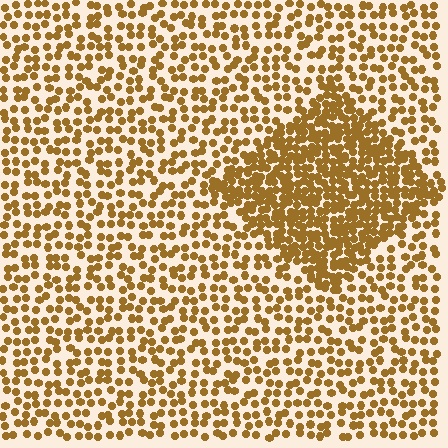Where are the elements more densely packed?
The elements are more densely packed inside the diamond boundary.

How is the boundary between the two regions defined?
The boundary is defined by a change in element density (approximately 2.1x ratio). All elements are the same color, size, and shape.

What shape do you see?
I see a diamond.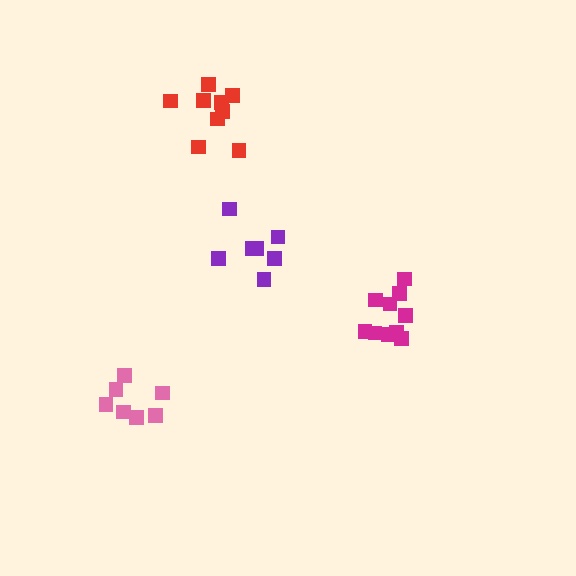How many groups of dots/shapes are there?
There are 4 groups.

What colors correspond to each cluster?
The clusters are colored: red, pink, magenta, purple.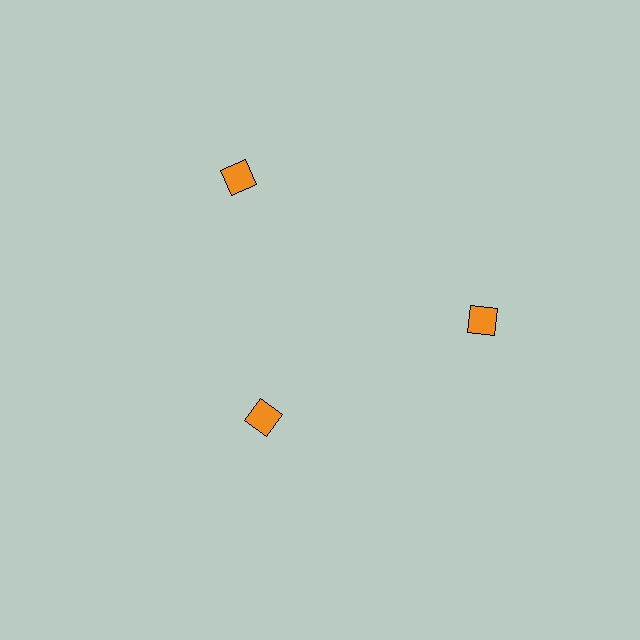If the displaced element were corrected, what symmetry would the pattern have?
It would have 3-fold rotational symmetry — the pattern would map onto itself every 120 degrees.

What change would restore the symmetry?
The symmetry would be restored by moving it outward, back onto the ring so that all 3 diamonds sit at equal angles and equal distance from the center.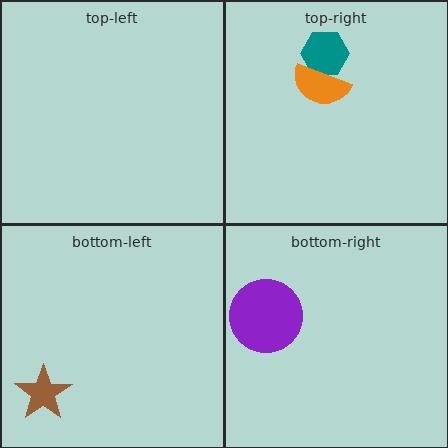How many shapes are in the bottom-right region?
1.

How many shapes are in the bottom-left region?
1.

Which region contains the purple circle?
The bottom-right region.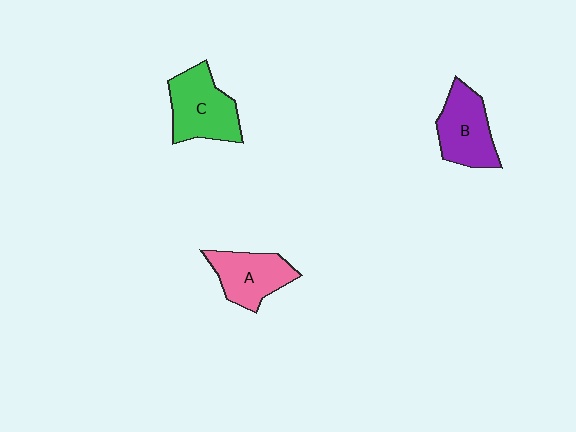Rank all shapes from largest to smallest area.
From largest to smallest: C (green), B (purple), A (pink).